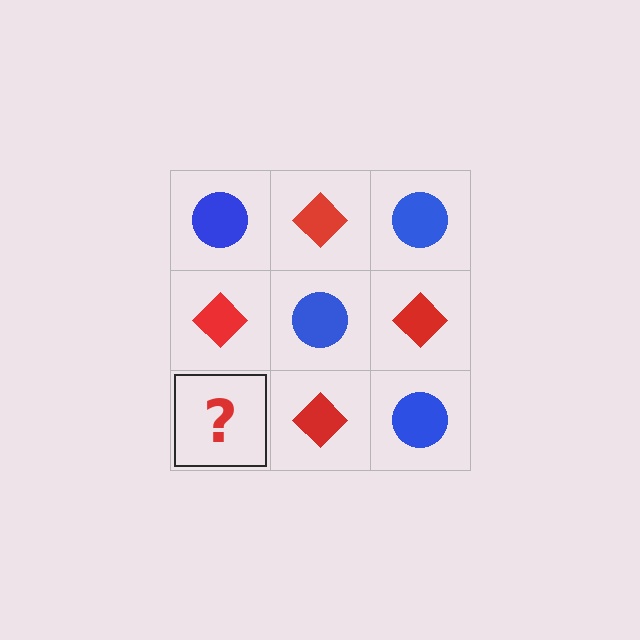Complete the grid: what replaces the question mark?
The question mark should be replaced with a blue circle.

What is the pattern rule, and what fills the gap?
The rule is that it alternates blue circle and red diamond in a checkerboard pattern. The gap should be filled with a blue circle.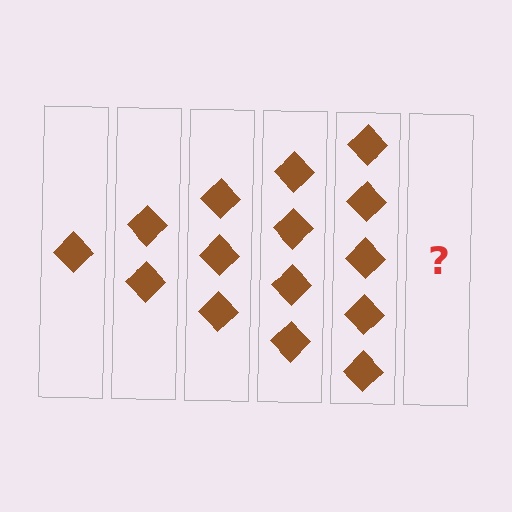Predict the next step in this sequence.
The next step is 6 diamonds.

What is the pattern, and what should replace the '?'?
The pattern is that each step adds one more diamond. The '?' should be 6 diamonds.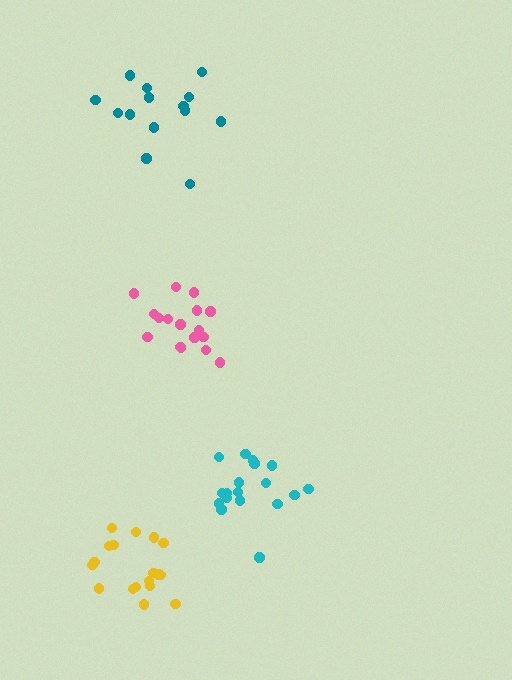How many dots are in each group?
Group 1: 18 dots, Group 2: 15 dots, Group 3: 17 dots, Group 4: 18 dots (68 total).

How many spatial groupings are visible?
There are 4 spatial groupings.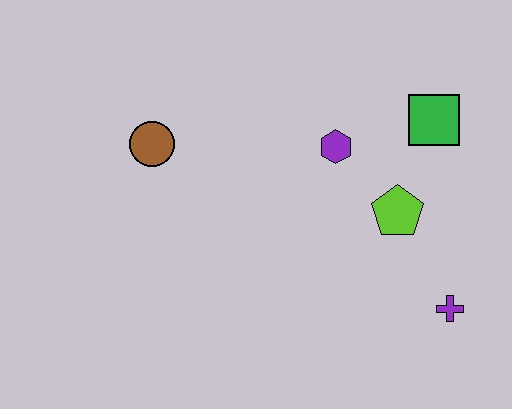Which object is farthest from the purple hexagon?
The purple cross is farthest from the purple hexagon.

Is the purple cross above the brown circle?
No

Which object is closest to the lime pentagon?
The purple hexagon is closest to the lime pentagon.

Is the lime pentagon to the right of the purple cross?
No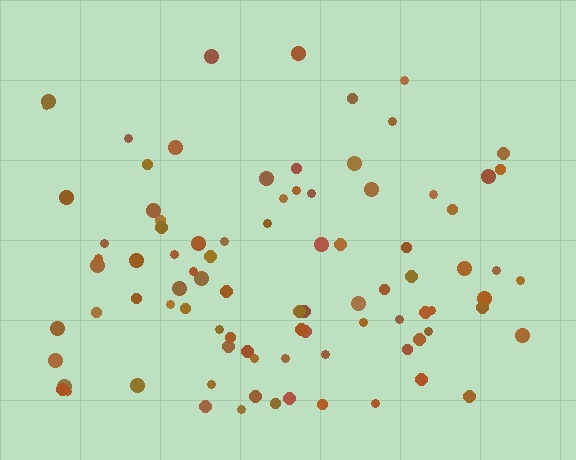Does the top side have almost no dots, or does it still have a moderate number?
Still a moderate number, just noticeably fewer than the bottom.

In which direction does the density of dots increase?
From top to bottom, with the bottom side densest.